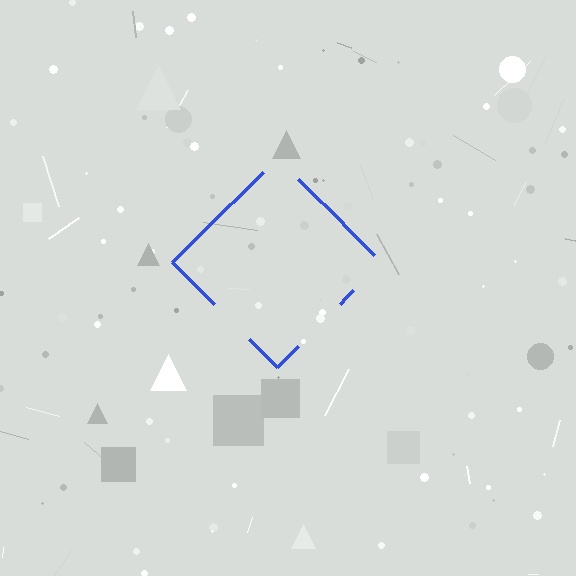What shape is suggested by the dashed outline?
The dashed outline suggests a diamond.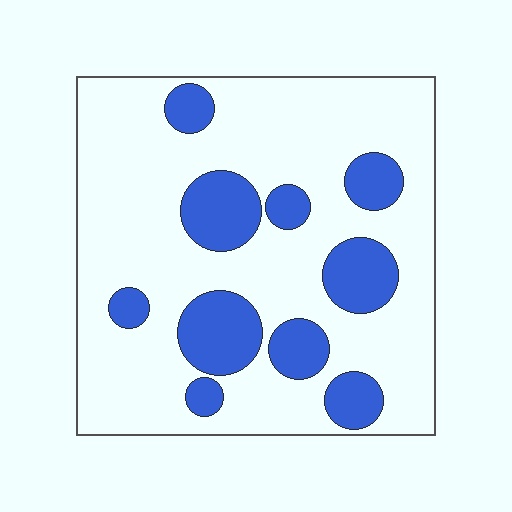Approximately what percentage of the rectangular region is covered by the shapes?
Approximately 25%.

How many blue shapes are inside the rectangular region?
10.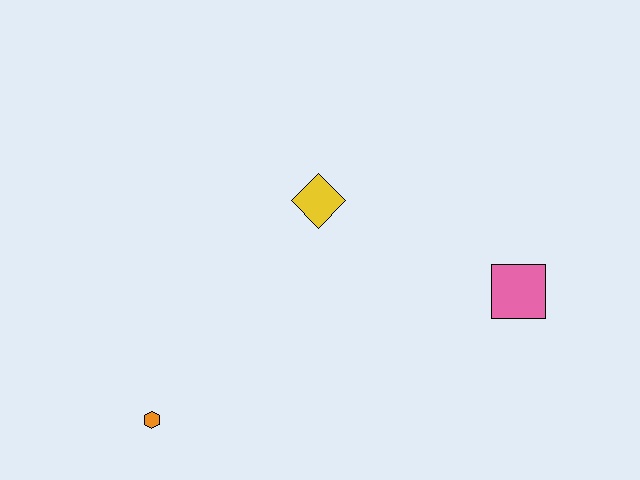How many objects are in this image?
There are 3 objects.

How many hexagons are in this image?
There is 1 hexagon.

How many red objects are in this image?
There are no red objects.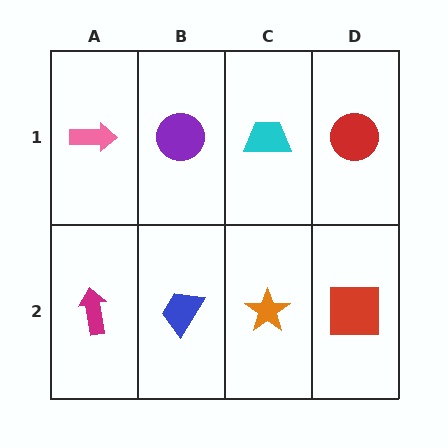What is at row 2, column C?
An orange star.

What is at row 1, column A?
A pink arrow.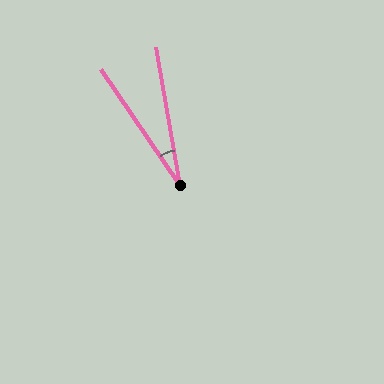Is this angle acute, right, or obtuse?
It is acute.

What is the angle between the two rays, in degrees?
Approximately 24 degrees.